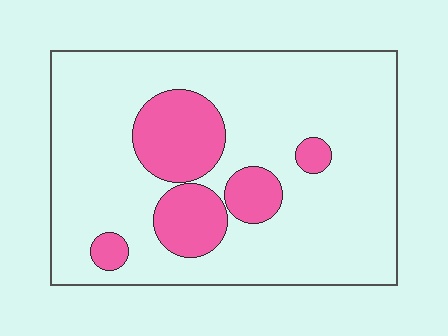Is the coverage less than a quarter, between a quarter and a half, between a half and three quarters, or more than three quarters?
Less than a quarter.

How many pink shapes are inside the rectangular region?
5.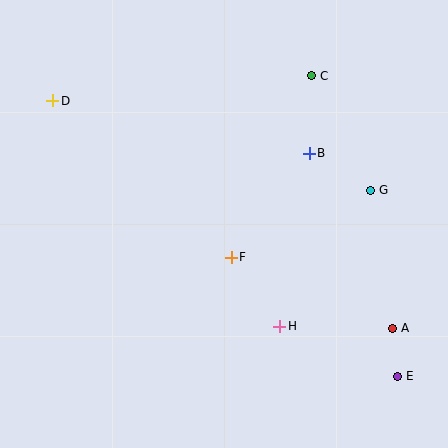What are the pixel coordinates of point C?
Point C is at (312, 76).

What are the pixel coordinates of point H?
Point H is at (280, 326).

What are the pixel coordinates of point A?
Point A is at (393, 328).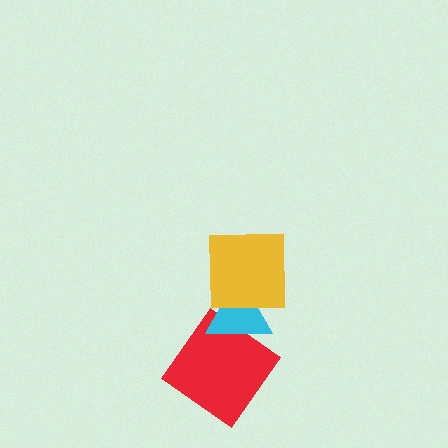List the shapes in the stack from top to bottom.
From top to bottom: the yellow square, the cyan triangle, the red diamond.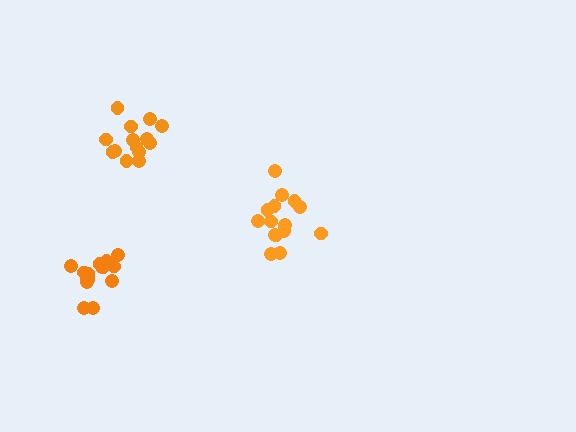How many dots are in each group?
Group 1: 16 dots, Group 2: 15 dots, Group 3: 14 dots (45 total).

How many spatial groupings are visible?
There are 3 spatial groupings.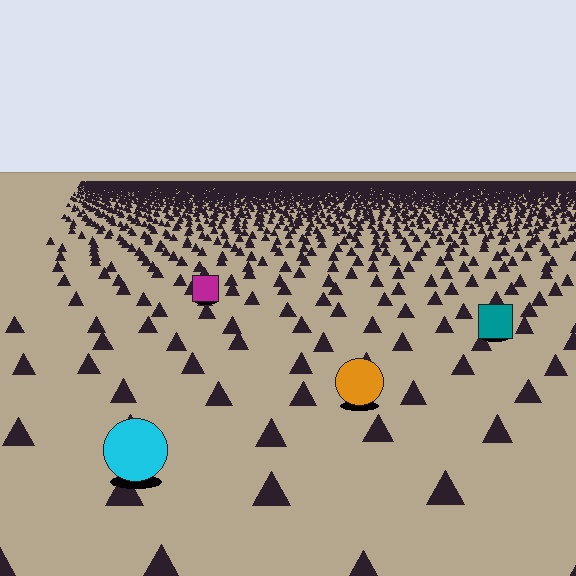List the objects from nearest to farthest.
From nearest to farthest: the cyan circle, the orange circle, the teal square, the magenta square.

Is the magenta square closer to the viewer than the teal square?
No. The teal square is closer — you can tell from the texture gradient: the ground texture is coarser near it.